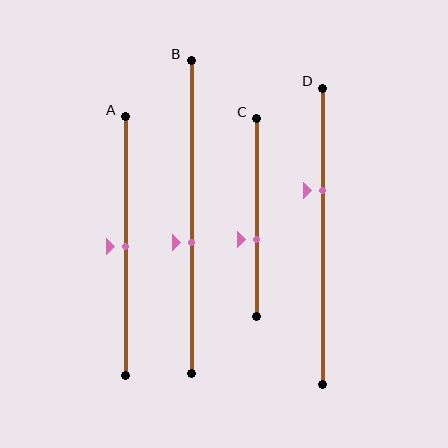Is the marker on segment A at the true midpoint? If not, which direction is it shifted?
Yes, the marker on segment A is at the true midpoint.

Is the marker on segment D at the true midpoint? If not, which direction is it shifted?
No, the marker on segment D is shifted upward by about 16% of the segment length.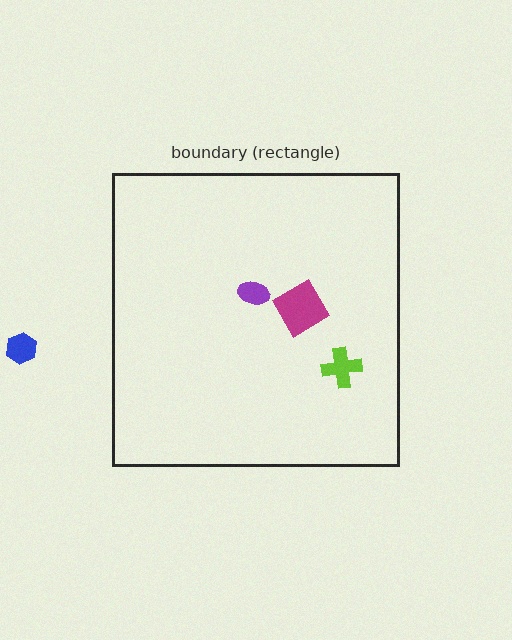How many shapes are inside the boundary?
3 inside, 1 outside.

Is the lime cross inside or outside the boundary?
Inside.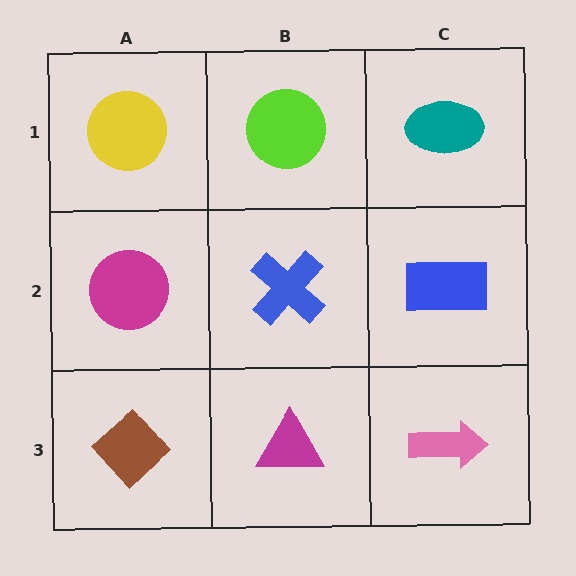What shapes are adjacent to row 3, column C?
A blue rectangle (row 2, column C), a magenta triangle (row 3, column B).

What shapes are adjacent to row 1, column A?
A magenta circle (row 2, column A), a lime circle (row 1, column B).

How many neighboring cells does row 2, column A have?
3.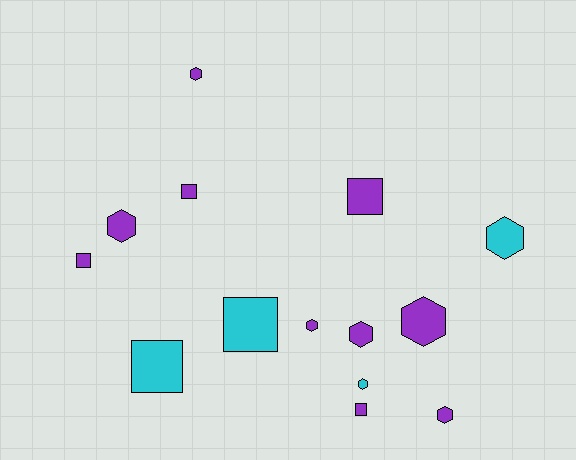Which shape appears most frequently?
Hexagon, with 8 objects.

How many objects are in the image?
There are 14 objects.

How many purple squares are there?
There are 4 purple squares.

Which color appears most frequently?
Purple, with 10 objects.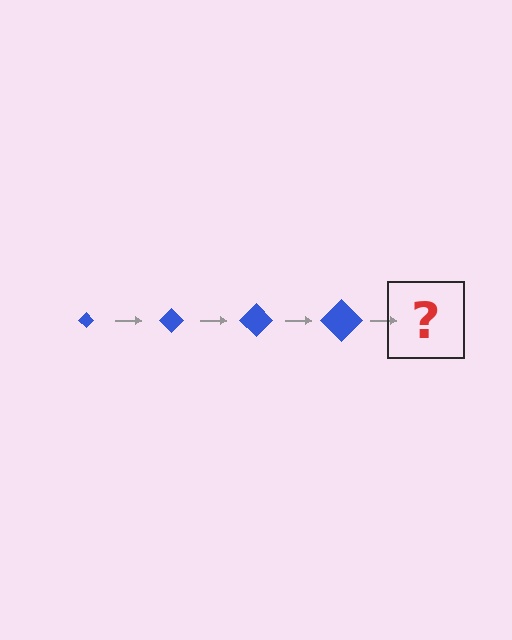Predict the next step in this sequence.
The next step is a blue diamond, larger than the previous one.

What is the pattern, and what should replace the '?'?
The pattern is that the diamond gets progressively larger each step. The '?' should be a blue diamond, larger than the previous one.